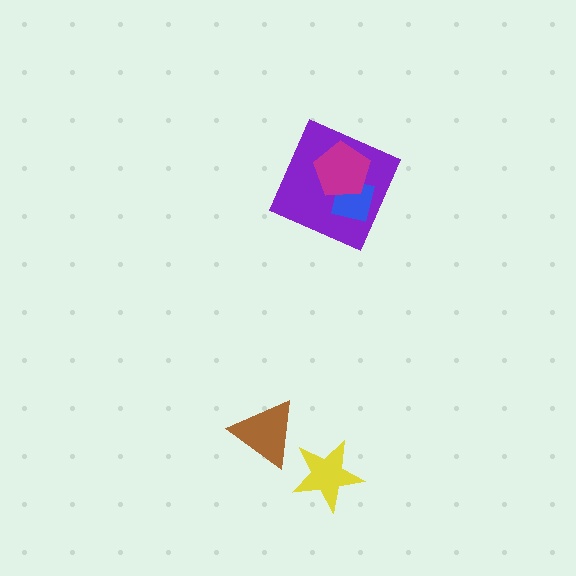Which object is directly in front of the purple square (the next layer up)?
The blue square is directly in front of the purple square.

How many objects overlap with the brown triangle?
0 objects overlap with the brown triangle.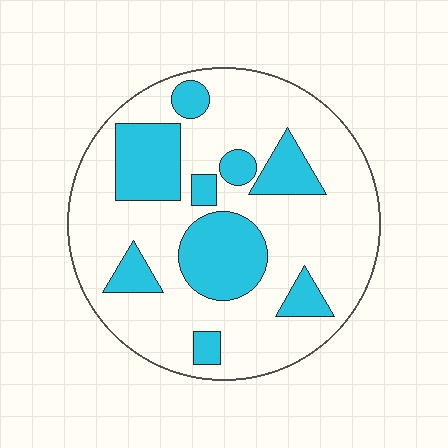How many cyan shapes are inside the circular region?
9.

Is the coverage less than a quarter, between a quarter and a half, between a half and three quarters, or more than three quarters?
Between a quarter and a half.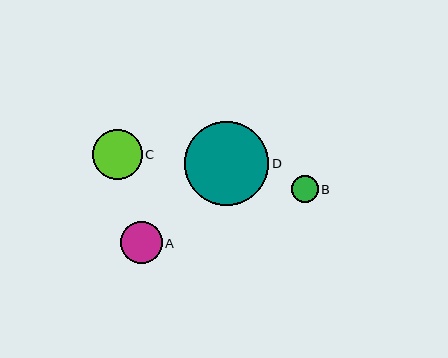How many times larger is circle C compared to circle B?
Circle C is approximately 1.8 times the size of circle B.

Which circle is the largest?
Circle D is the largest with a size of approximately 84 pixels.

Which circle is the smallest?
Circle B is the smallest with a size of approximately 27 pixels.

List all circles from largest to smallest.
From largest to smallest: D, C, A, B.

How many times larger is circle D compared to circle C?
Circle D is approximately 1.7 times the size of circle C.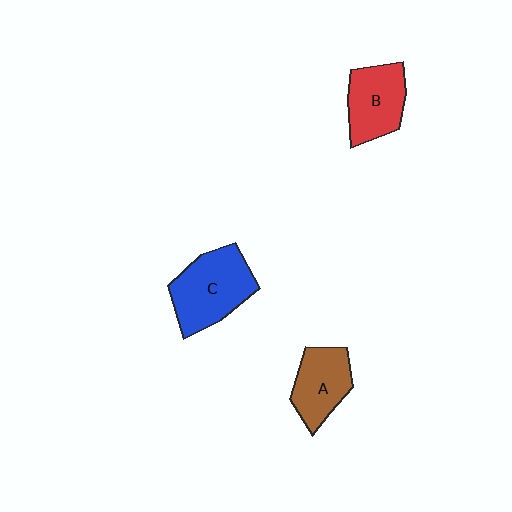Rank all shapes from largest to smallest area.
From largest to smallest: C (blue), B (red), A (brown).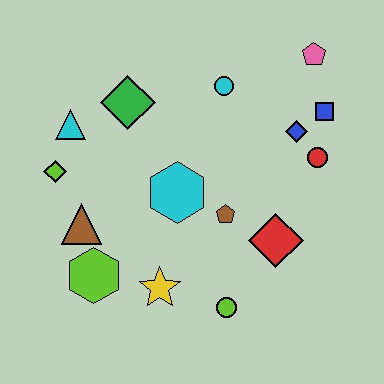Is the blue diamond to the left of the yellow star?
No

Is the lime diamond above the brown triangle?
Yes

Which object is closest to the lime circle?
The yellow star is closest to the lime circle.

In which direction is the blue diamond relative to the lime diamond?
The blue diamond is to the right of the lime diamond.